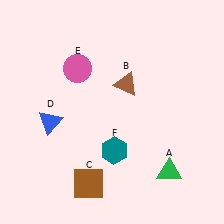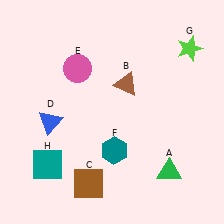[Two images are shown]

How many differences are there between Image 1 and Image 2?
There are 2 differences between the two images.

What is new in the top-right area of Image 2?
A lime star (G) was added in the top-right area of Image 2.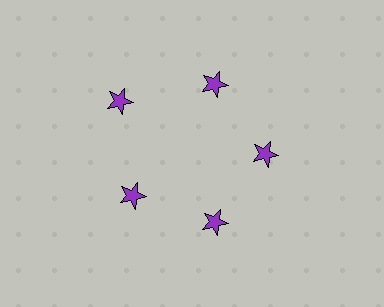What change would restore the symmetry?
The symmetry would be restored by moving it inward, back onto the ring so that all 5 stars sit at equal angles and equal distance from the center.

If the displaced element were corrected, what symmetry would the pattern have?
It would have 5-fold rotational symmetry — the pattern would map onto itself every 72 degrees.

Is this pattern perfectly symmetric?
No. The 5 purple stars are arranged in a ring, but one element near the 10 o'clock position is pushed outward from the center, breaking the 5-fold rotational symmetry.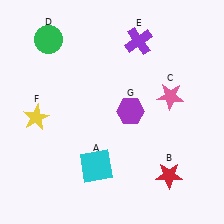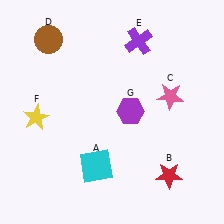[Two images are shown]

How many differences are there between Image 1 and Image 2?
There is 1 difference between the two images.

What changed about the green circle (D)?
In Image 1, D is green. In Image 2, it changed to brown.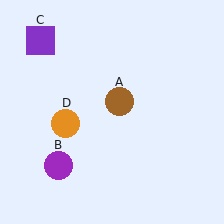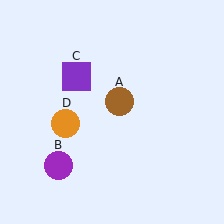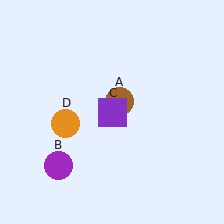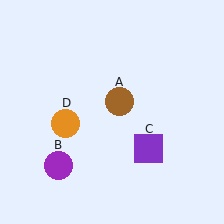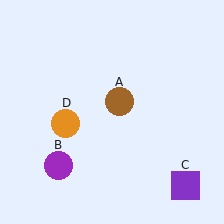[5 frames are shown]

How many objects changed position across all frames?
1 object changed position: purple square (object C).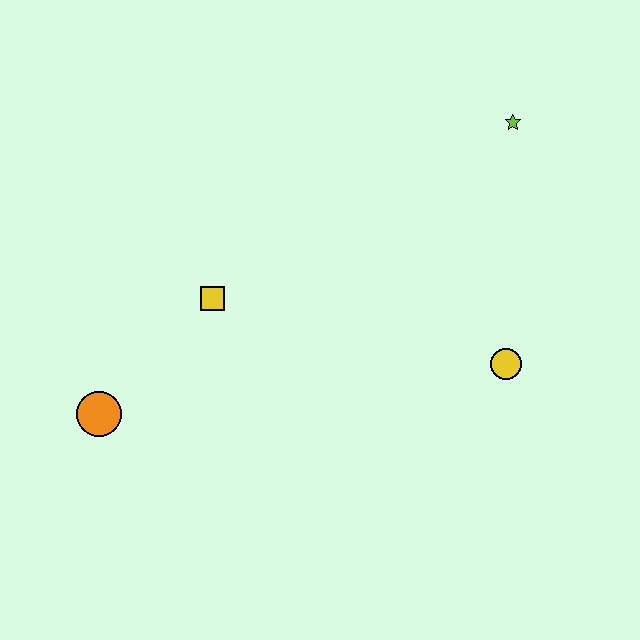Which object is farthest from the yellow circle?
The orange circle is farthest from the yellow circle.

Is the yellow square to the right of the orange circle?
Yes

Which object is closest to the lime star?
The yellow circle is closest to the lime star.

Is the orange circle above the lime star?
No